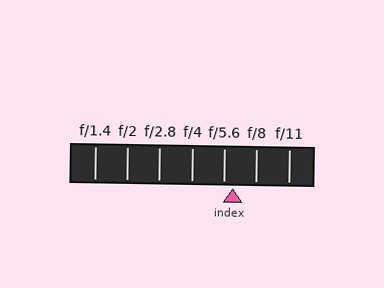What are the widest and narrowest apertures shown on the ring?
The widest aperture shown is f/1.4 and the narrowest is f/11.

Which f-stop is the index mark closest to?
The index mark is closest to f/5.6.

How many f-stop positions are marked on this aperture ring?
There are 7 f-stop positions marked.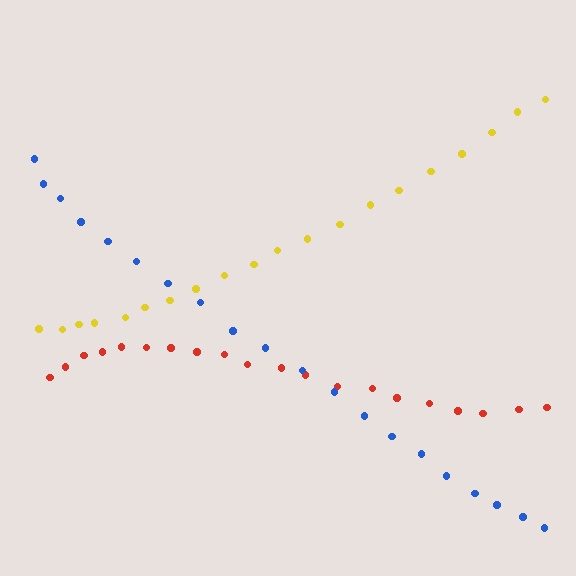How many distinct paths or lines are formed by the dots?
There are 3 distinct paths.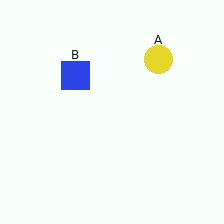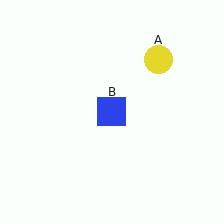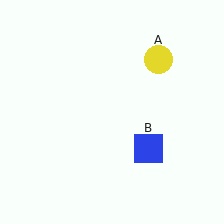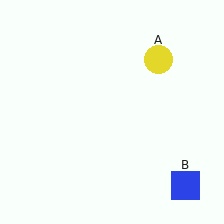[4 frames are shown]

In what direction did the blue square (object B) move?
The blue square (object B) moved down and to the right.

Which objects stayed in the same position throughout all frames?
Yellow circle (object A) remained stationary.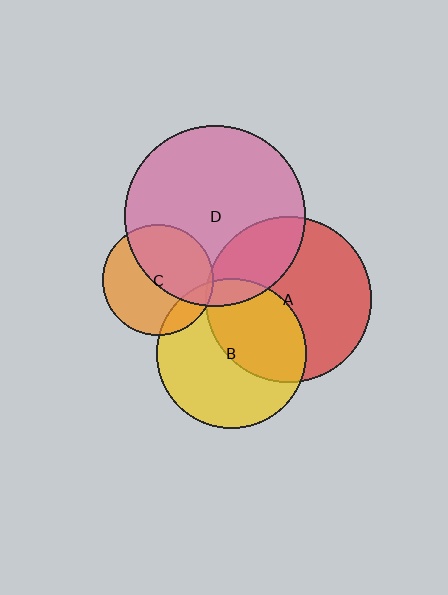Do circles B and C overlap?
Yes.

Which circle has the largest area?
Circle D (pink).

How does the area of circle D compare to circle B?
Approximately 1.5 times.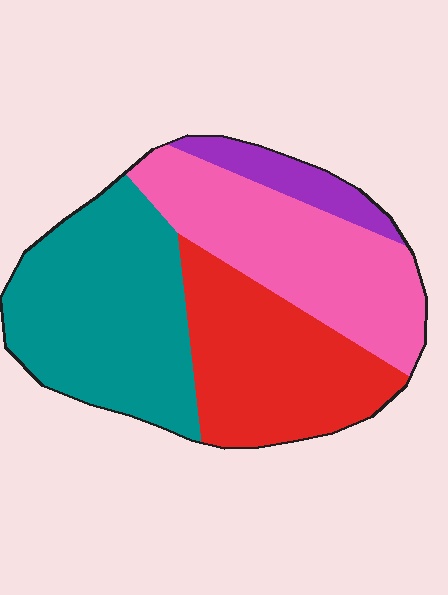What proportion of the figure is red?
Red takes up about one quarter (1/4) of the figure.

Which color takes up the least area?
Purple, at roughly 10%.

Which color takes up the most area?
Teal, at roughly 35%.